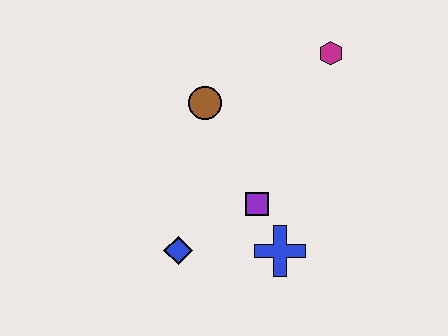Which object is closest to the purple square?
The blue cross is closest to the purple square.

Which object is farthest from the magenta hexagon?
The blue diamond is farthest from the magenta hexagon.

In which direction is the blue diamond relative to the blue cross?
The blue diamond is to the left of the blue cross.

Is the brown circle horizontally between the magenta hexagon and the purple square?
No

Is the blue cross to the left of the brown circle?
No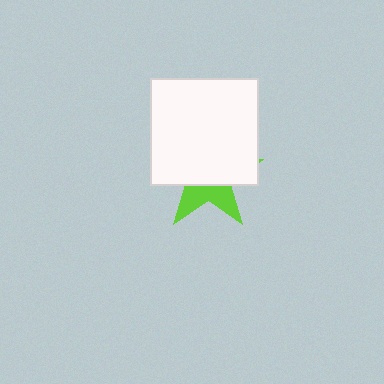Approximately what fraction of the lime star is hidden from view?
Roughly 64% of the lime star is hidden behind the white square.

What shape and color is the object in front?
The object in front is a white square.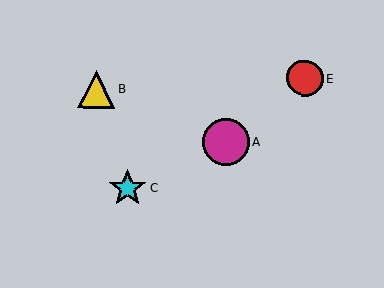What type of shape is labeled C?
Shape C is a cyan star.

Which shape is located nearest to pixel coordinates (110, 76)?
The yellow triangle (labeled B) at (96, 89) is nearest to that location.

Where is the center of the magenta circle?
The center of the magenta circle is at (226, 142).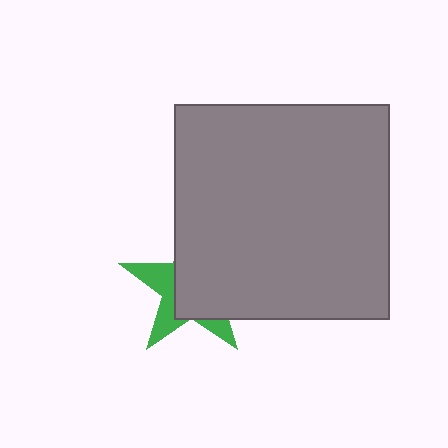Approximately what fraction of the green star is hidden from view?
Roughly 64% of the green star is hidden behind the gray square.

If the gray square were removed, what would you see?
You would see the complete green star.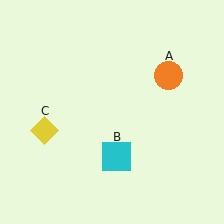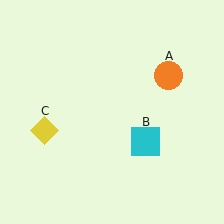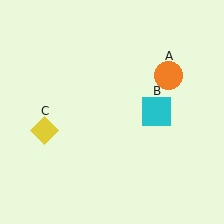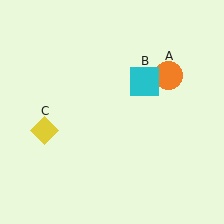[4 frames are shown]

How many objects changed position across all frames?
1 object changed position: cyan square (object B).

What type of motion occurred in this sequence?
The cyan square (object B) rotated counterclockwise around the center of the scene.